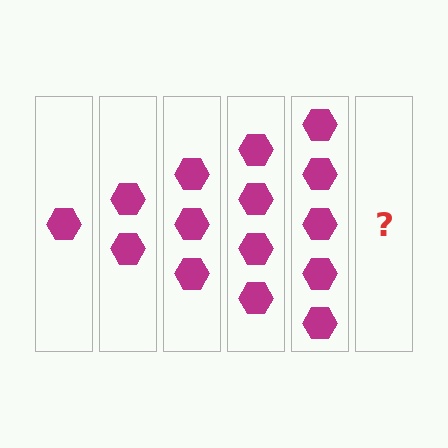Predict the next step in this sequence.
The next step is 6 hexagons.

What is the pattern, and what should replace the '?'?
The pattern is that each step adds one more hexagon. The '?' should be 6 hexagons.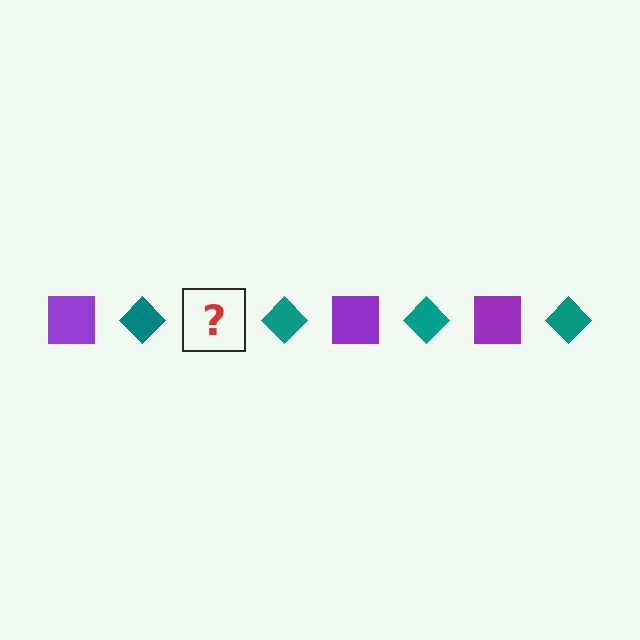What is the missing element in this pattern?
The missing element is a purple square.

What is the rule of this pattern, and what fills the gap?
The rule is that the pattern alternates between purple square and teal diamond. The gap should be filled with a purple square.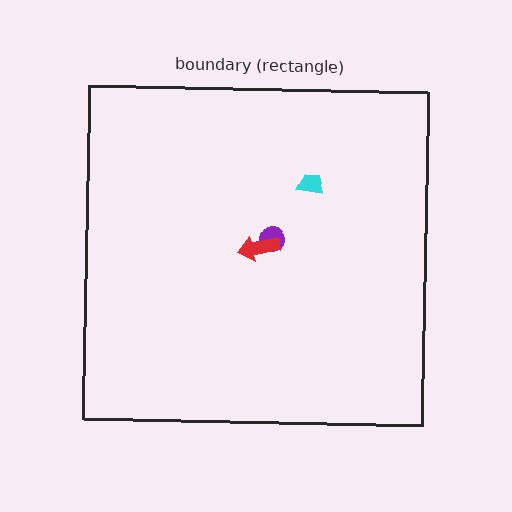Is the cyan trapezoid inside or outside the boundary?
Inside.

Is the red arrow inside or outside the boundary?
Inside.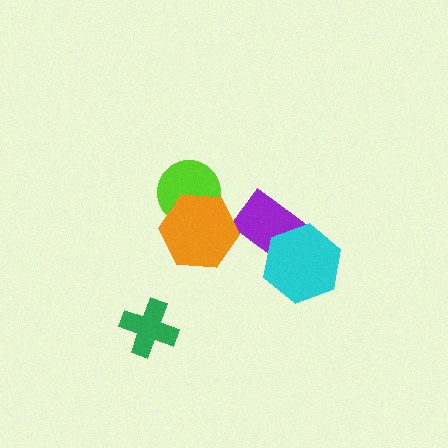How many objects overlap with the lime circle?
1 object overlaps with the lime circle.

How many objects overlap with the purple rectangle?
1 object overlaps with the purple rectangle.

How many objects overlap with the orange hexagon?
1 object overlaps with the orange hexagon.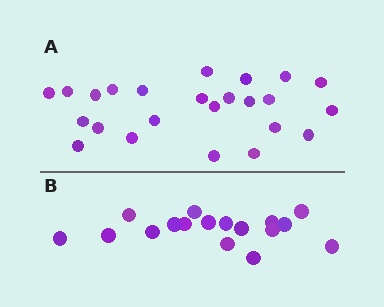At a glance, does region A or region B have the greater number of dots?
Region A (the top region) has more dots.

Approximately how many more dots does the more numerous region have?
Region A has roughly 8 or so more dots than region B.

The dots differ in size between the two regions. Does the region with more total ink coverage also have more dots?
No. Region B has more total ink coverage because its dots are larger, but region A actually contains more individual dots. Total area can be misleading — the number of items is what matters here.